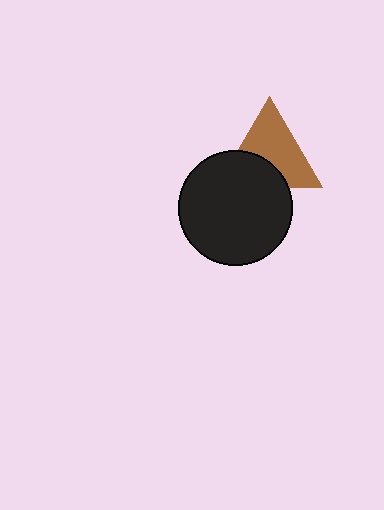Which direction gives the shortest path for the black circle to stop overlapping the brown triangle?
Moving down gives the shortest separation.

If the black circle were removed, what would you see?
You would see the complete brown triangle.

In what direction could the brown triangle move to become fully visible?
The brown triangle could move up. That would shift it out from behind the black circle entirely.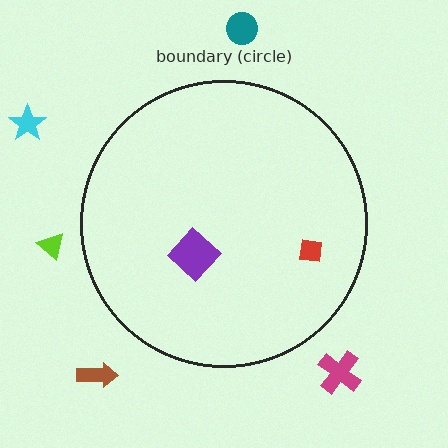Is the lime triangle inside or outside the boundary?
Outside.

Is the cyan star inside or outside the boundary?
Outside.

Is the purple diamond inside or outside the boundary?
Inside.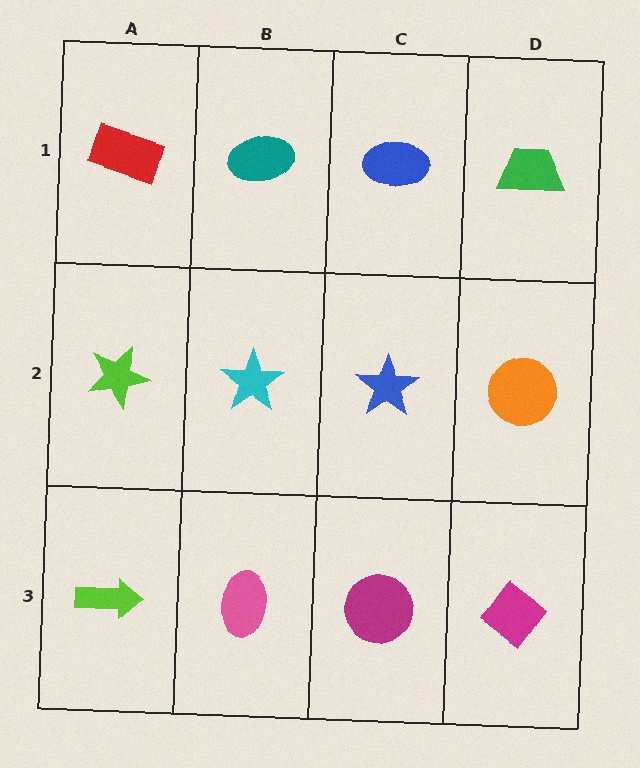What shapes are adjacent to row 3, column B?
A cyan star (row 2, column B), a lime arrow (row 3, column A), a magenta circle (row 3, column C).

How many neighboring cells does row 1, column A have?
2.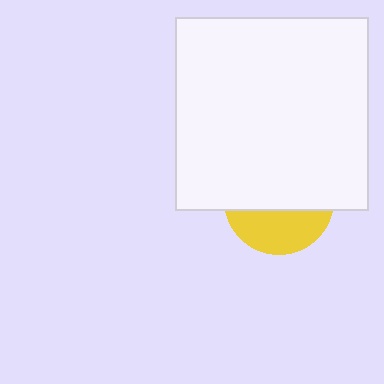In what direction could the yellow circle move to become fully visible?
The yellow circle could move down. That would shift it out from behind the white square entirely.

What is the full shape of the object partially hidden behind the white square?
The partially hidden object is a yellow circle.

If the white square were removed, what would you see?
You would see the complete yellow circle.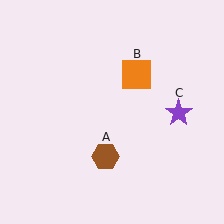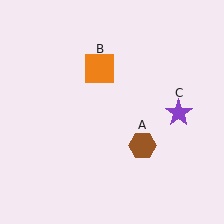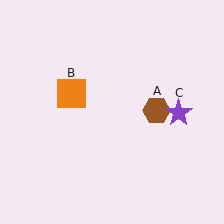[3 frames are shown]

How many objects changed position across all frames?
2 objects changed position: brown hexagon (object A), orange square (object B).